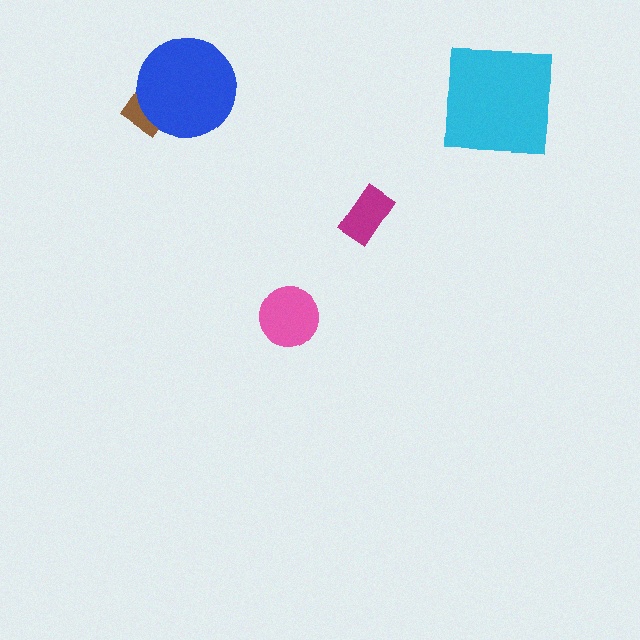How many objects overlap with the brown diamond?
1 object overlaps with the brown diamond.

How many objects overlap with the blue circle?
1 object overlaps with the blue circle.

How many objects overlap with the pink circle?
0 objects overlap with the pink circle.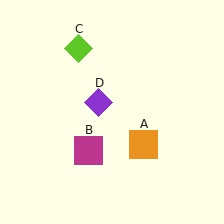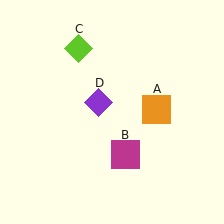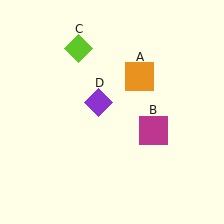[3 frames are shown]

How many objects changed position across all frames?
2 objects changed position: orange square (object A), magenta square (object B).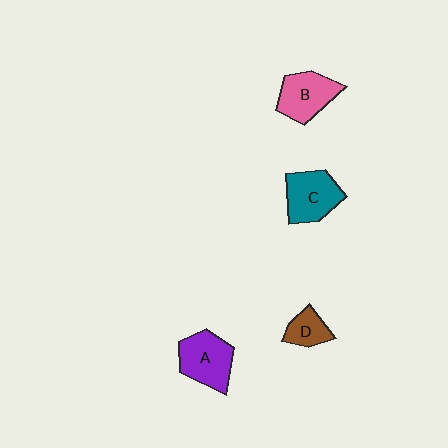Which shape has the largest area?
Shape A (purple).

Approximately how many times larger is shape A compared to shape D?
Approximately 1.9 times.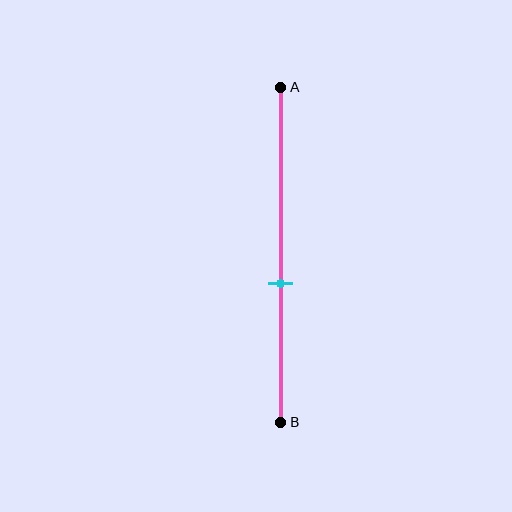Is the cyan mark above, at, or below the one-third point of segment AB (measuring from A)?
The cyan mark is below the one-third point of segment AB.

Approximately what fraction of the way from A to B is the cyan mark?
The cyan mark is approximately 60% of the way from A to B.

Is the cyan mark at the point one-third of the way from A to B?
No, the mark is at about 60% from A, not at the 33% one-third point.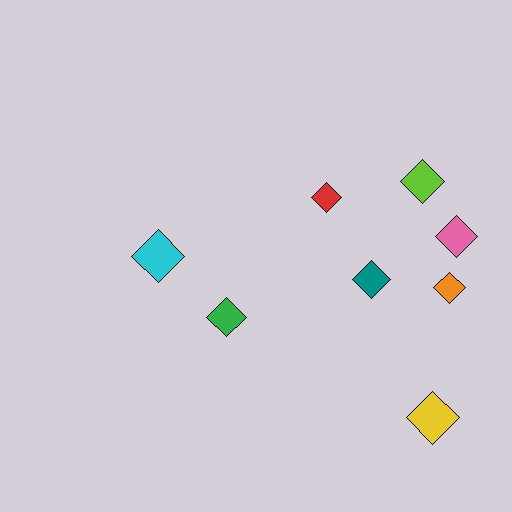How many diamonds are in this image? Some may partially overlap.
There are 8 diamonds.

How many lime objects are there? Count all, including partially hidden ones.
There is 1 lime object.